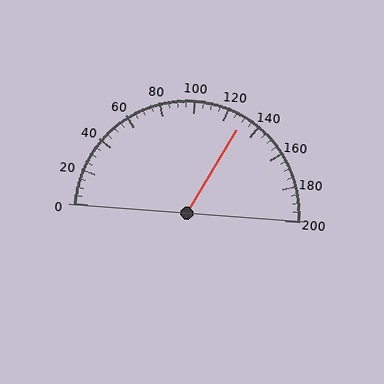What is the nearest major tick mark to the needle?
The nearest major tick mark is 120.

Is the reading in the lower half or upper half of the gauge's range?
The reading is in the upper half of the range (0 to 200).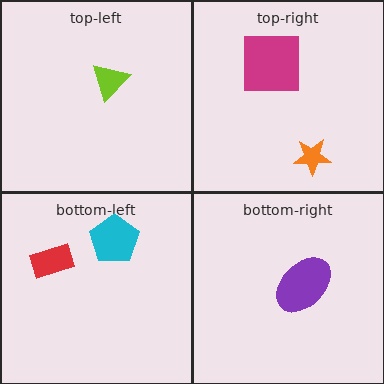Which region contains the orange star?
The top-right region.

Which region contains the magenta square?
The top-right region.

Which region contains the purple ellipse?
The bottom-right region.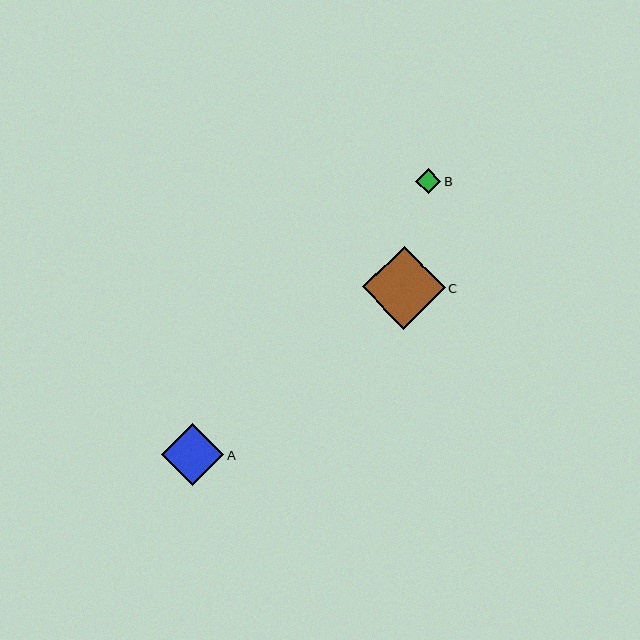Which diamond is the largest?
Diamond C is the largest with a size of approximately 83 pixels.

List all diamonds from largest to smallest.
From largest to smallest: C, A, B.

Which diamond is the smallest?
Diamond B is the smallest with a size of approximately 25 pixels.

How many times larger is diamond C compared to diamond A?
Diamond C is approximately 1.3 times the size of diamond A.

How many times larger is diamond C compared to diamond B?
Diamond C is approximately 3.3 times the size of diamond B.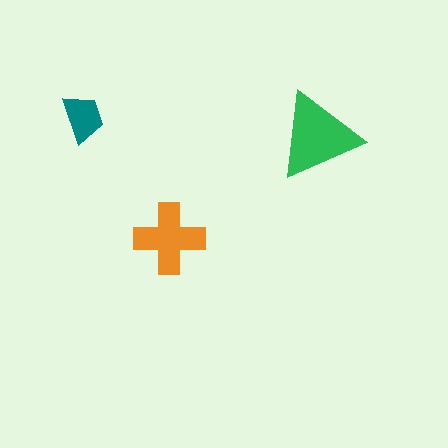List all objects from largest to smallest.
The green triangle, the orange cross, the teal trapezoid.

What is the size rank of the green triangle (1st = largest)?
1st.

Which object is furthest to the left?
The teal trapezoid is leftmost.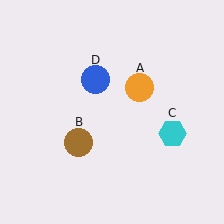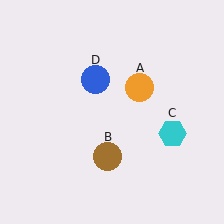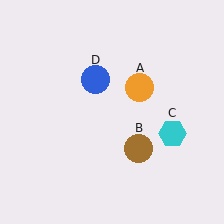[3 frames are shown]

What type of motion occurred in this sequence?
The brown circle (object B) rotated counterclockwise around the center of the scene.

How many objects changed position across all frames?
1 object changed position: brown circle (object B).